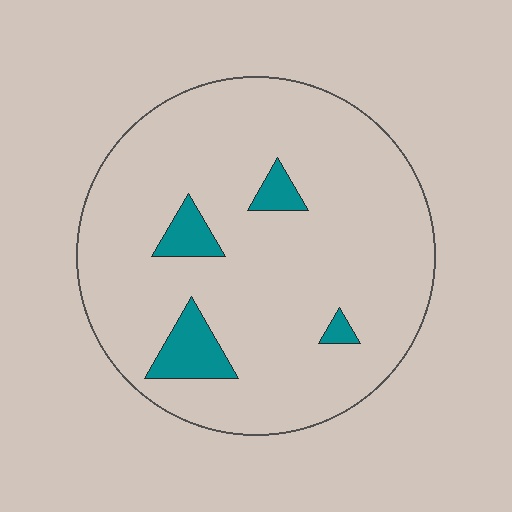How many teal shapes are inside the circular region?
4.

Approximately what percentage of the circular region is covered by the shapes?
Approximately 10%.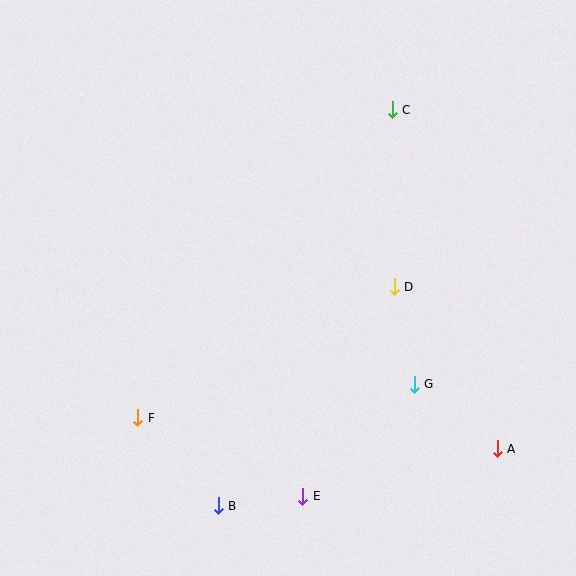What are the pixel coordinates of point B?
Point B is at (218, 506).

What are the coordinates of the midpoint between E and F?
The midpoint between E and F is at (220, 457).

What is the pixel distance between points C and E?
The distance between C and E is 397 pixels.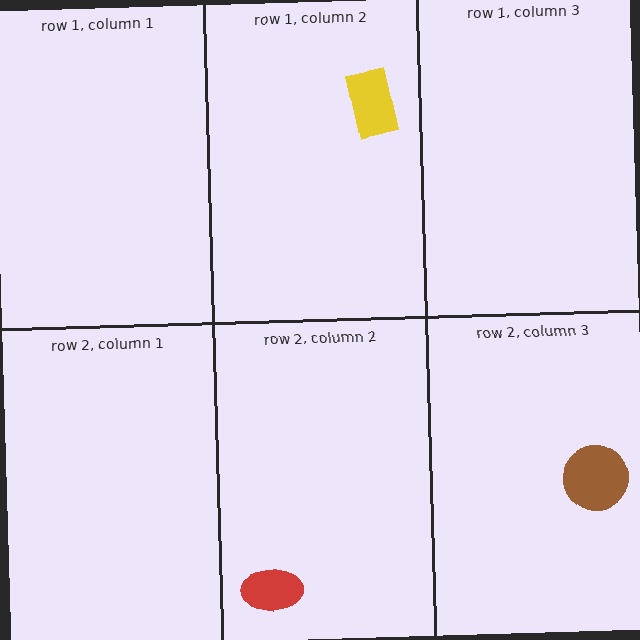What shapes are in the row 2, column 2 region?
The red ellipse.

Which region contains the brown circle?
The row 2, column 3 region.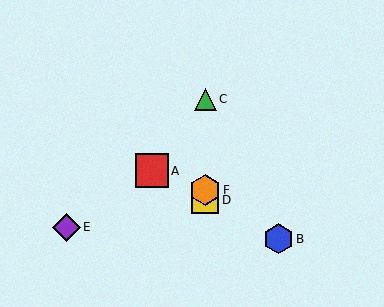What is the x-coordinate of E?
Object E is at x≈66.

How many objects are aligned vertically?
3 objects (C, D, F) are aligned vertically.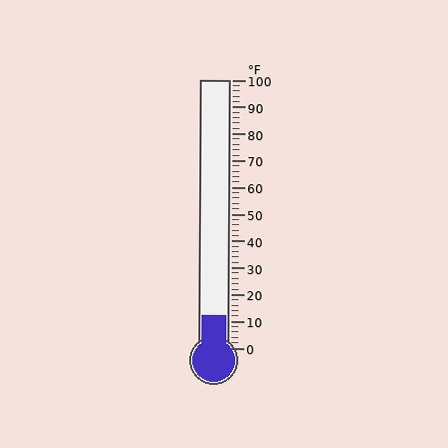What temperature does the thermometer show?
The thermometer shows approximately 12°F.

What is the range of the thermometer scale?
The thermometer scale ranges from 0°F to 100°F.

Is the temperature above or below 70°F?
The temperature is below 70°F.